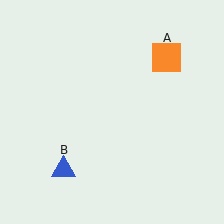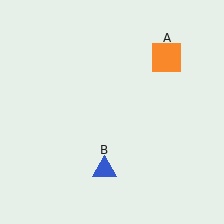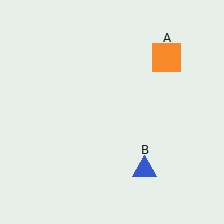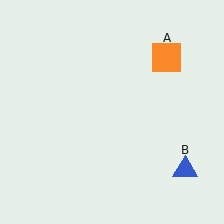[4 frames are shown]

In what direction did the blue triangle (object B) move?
The blue triangle (object B) moved right.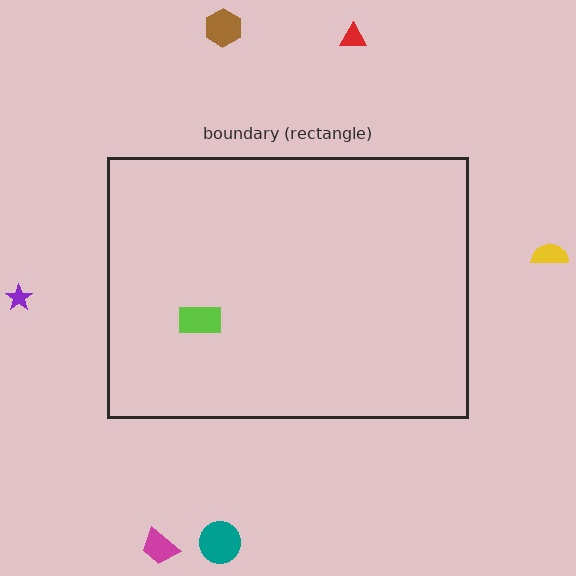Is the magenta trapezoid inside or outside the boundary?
Outside.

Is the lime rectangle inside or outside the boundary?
Inside.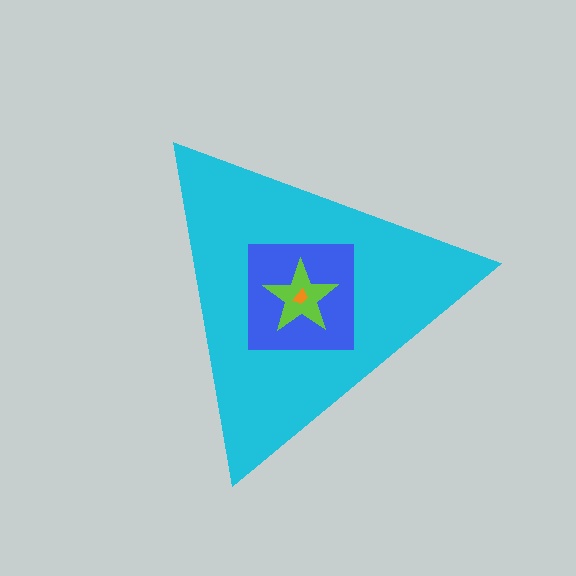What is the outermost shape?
The cyan triangle.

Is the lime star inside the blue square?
Yes.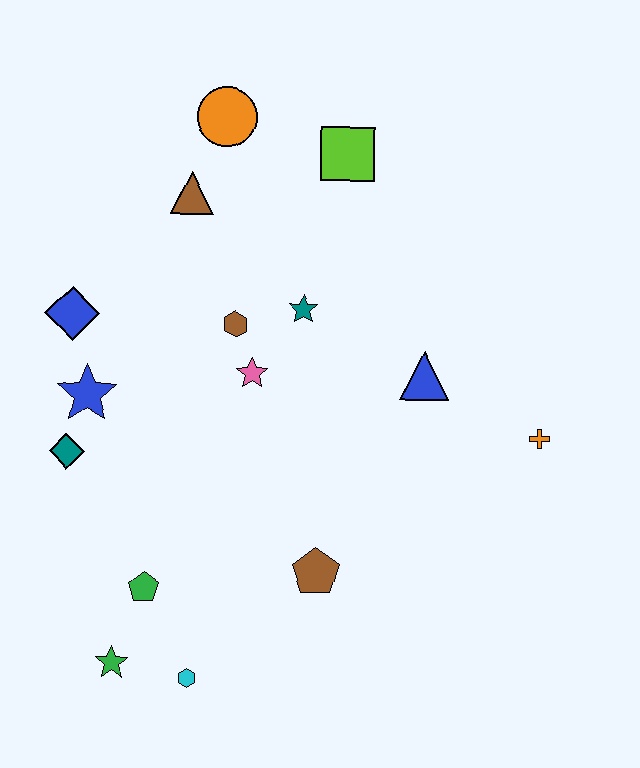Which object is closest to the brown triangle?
The orange circle is closest to the brown triangle.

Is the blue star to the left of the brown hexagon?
Yes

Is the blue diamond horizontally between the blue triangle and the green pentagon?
No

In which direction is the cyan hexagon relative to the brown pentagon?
The cyan hexagon is to the left of the brown pentagon.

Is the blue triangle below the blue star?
No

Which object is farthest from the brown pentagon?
The orange circle is farthest from the brown pentagon.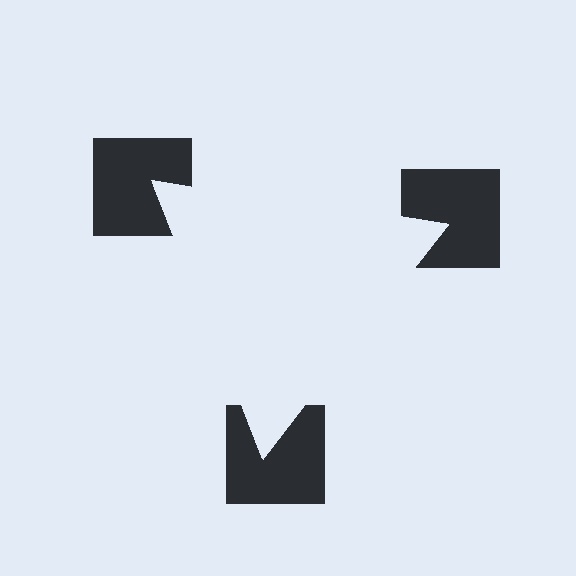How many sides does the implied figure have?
3 sides.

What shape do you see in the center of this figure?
An illusory triangle — its edges are inferred from the aligned wedge cuts in the notched squares, not physically drawn.